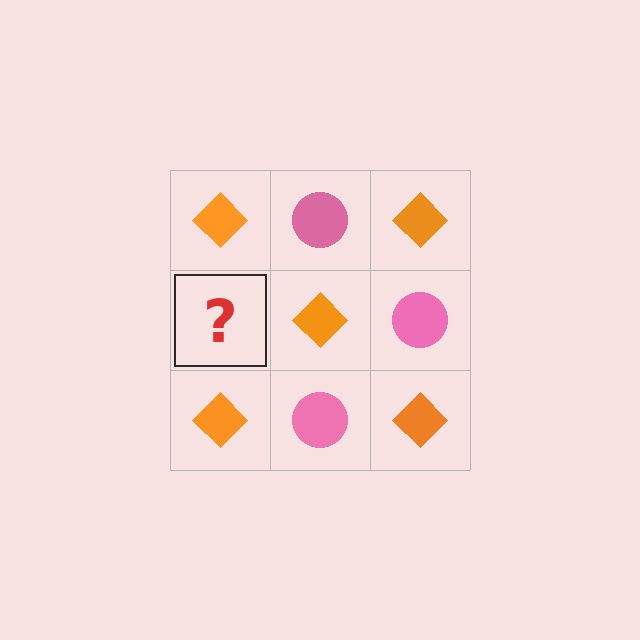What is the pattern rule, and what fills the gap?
The rule is that it alternates orange diamond and pink circle in a checkerboard pattern. The gap should be filled with a pink circle.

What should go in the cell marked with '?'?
The missing cell should contain a pink circle.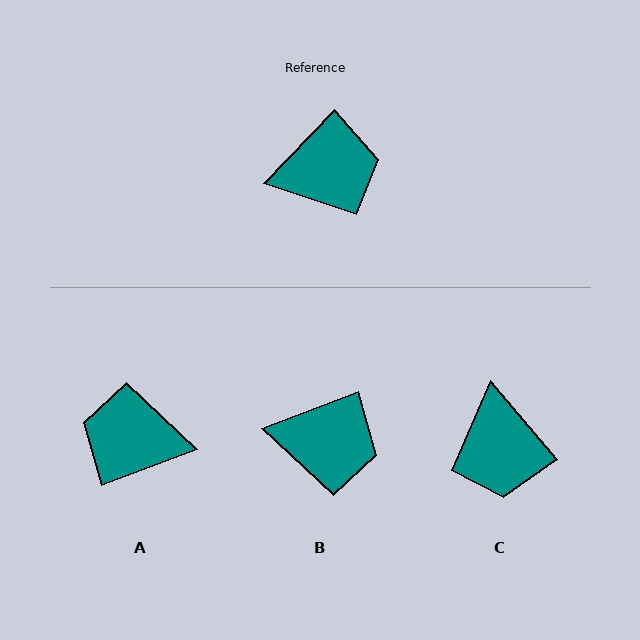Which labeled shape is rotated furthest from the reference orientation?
A, about 154 degrees away.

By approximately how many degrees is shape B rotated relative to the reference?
Approximately 25 degrees clockwise.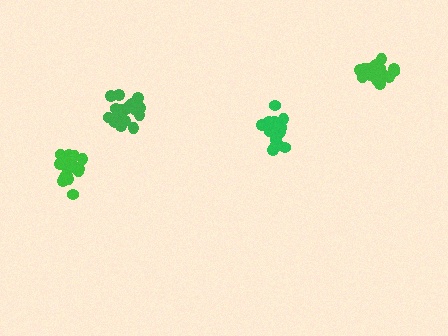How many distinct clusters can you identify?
There are 4 distinct clusters.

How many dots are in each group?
Group 1: 17 dots, Group 2: 16 dots, Group 3: 17 dots, Group 4: 17 dots (67 total).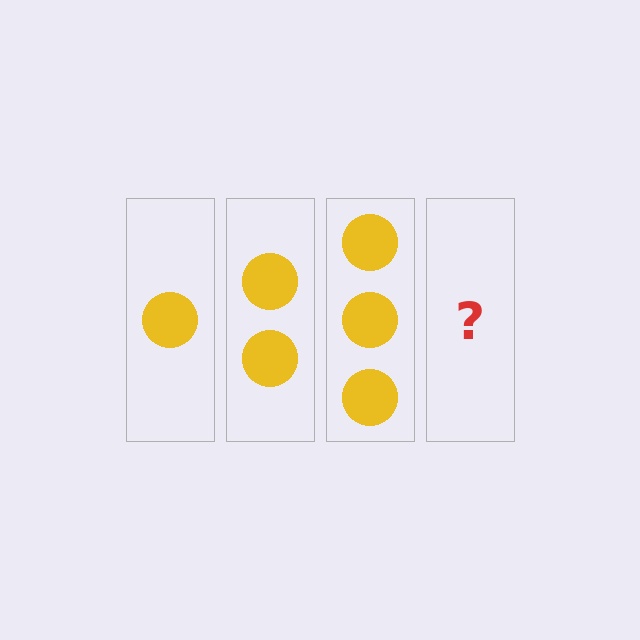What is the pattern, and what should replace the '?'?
The pattern is that each step adds one more circle. The '?' should be 4 circles.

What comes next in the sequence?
The next element should be 4 circles.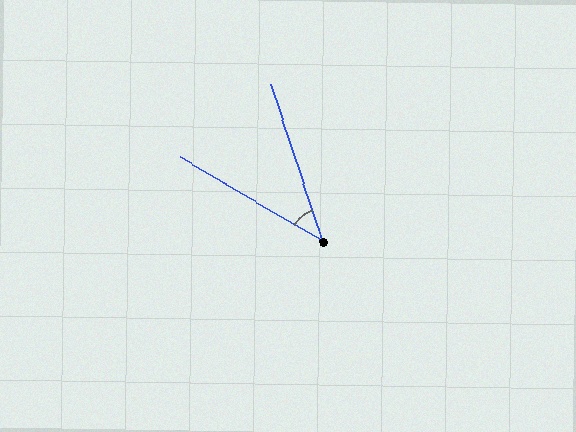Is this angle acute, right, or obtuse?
It is acute.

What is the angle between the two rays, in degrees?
Approximately 41 degrees.